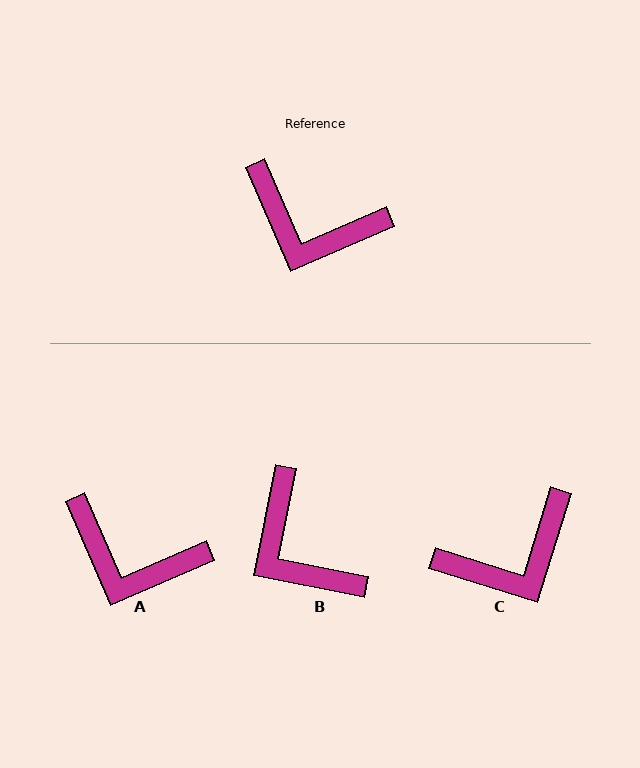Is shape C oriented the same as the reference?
No, it is off by about 49 degrees.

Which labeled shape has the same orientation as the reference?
A.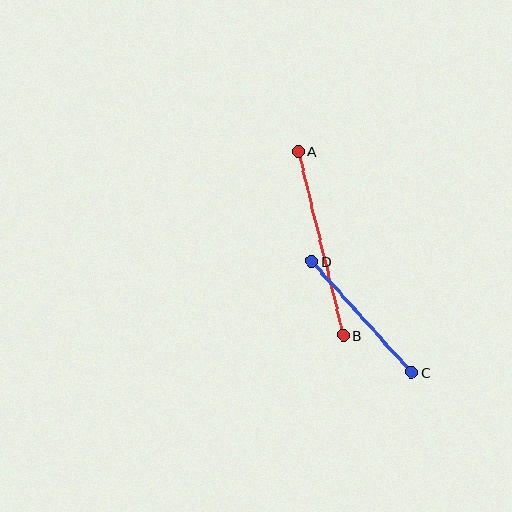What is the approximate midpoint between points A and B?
The midpoint is at approximately (321, 243) pixels.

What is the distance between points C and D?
The distance is approximately 149 pixels.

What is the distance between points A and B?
The distance is approximately 189 pixels.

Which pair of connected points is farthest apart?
Points A and B are farthest apart.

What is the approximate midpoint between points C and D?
The midpoint is at approximately (362, 317) pixels.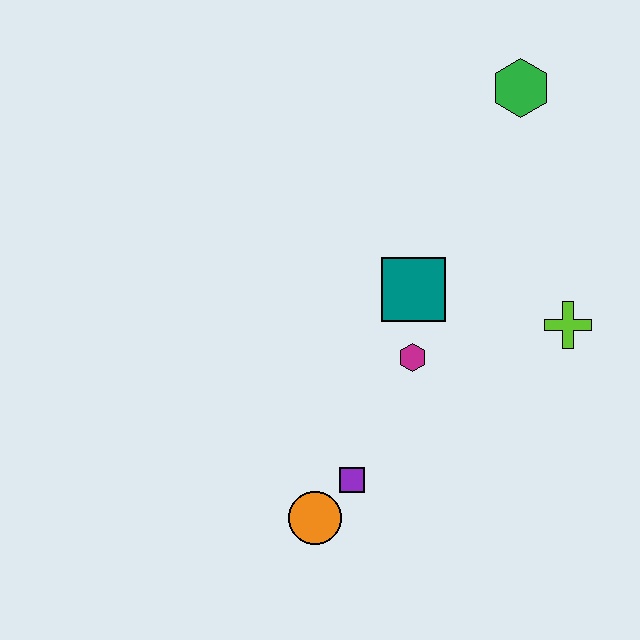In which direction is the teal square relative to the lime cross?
The teal square is to the left of the lime cross.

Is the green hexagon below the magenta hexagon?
No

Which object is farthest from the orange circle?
The green hexagon is farthest from the orange circle.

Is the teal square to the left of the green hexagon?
Yes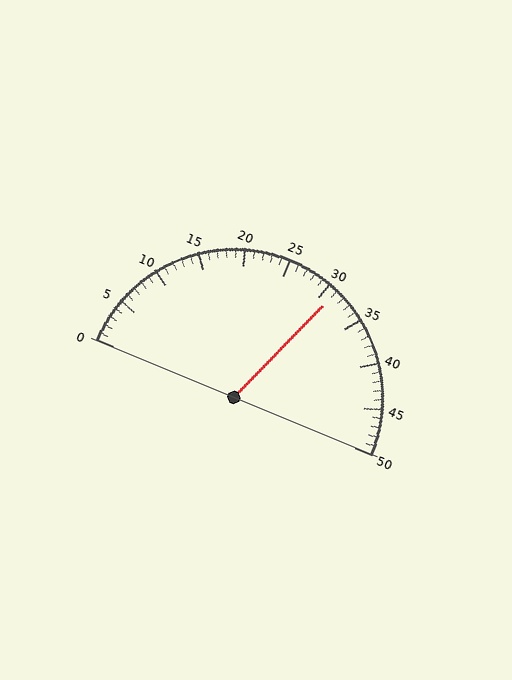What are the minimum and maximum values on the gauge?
The gauge ranges from 0 to 50.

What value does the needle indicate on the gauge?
The needle indicates approximately 31.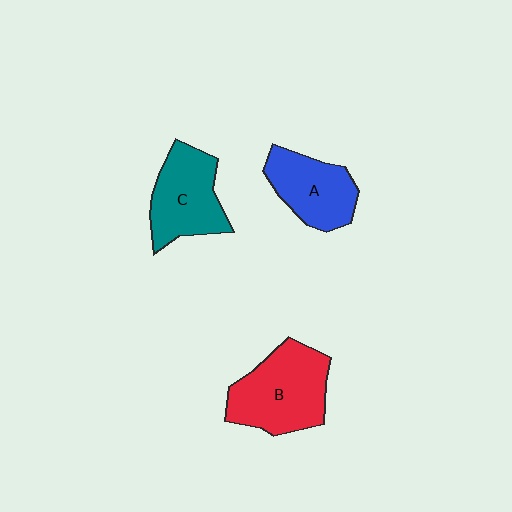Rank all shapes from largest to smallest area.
From largest to smallest: B (red), C (teal), A (blue).